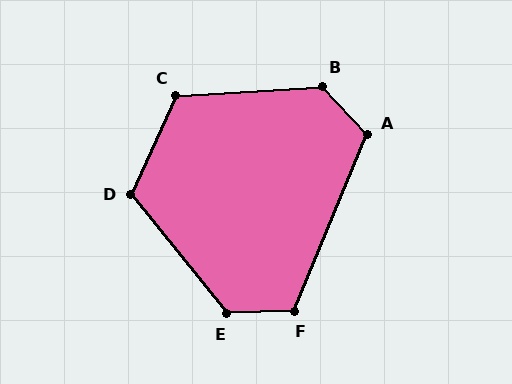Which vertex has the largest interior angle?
B, at approximately 129 degrees.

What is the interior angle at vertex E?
Approximately 127 degrees (obtuse).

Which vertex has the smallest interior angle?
F, at approximately 114 degrees.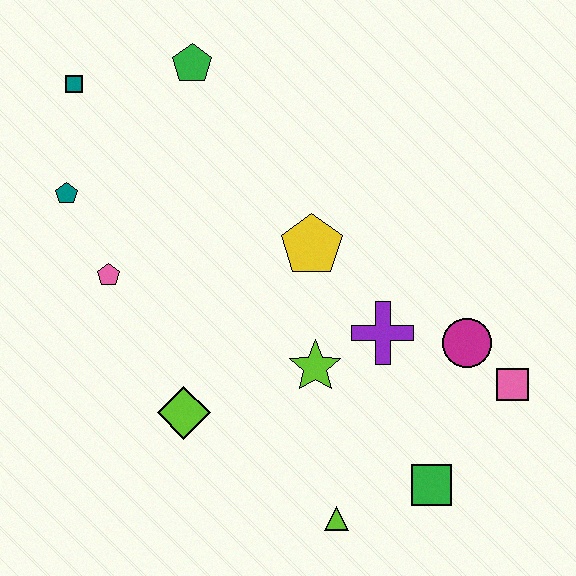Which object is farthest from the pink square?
The teal square is farthest from the pink square.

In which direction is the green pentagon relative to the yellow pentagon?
The green pentagon is above the yellow pentagon.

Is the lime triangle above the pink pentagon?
No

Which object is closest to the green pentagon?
The teal square is closest to the green pentagon.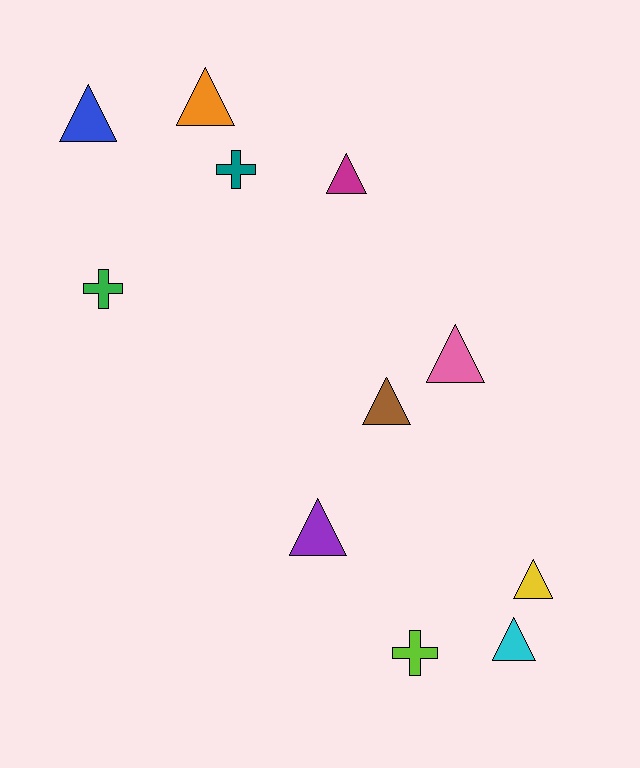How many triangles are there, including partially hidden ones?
There are 8 triangles.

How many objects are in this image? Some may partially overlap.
There are 11 objects.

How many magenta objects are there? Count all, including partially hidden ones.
There is 1 magenta object.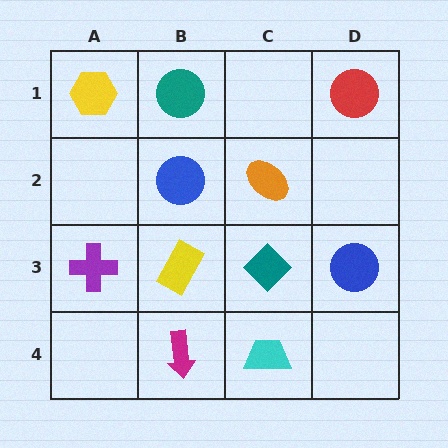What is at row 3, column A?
A purple cross.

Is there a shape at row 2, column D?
No, that cell is empty.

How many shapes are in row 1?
3 shapes.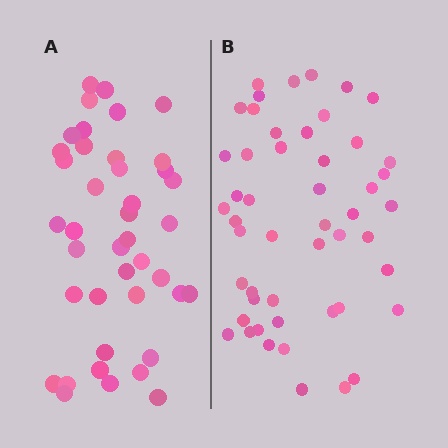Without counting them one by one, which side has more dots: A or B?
Region B (the right region) has more dots.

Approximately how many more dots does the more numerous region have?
Region B has roughly 8 or so more dots than region A.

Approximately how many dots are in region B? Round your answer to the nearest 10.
About 50 dots.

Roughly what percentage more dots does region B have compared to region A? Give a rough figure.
About 20% more.